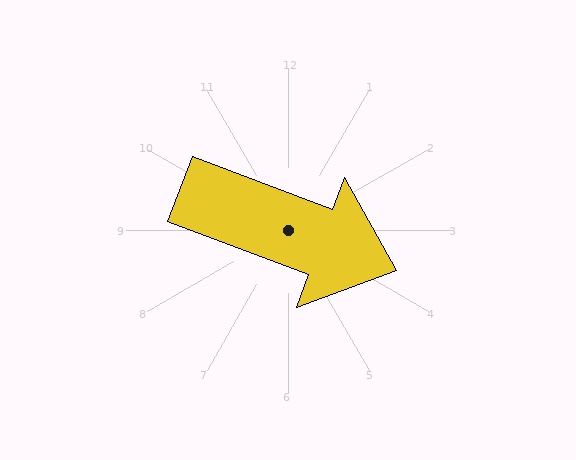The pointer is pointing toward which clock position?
Roughly 4 o'clock.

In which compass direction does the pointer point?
East.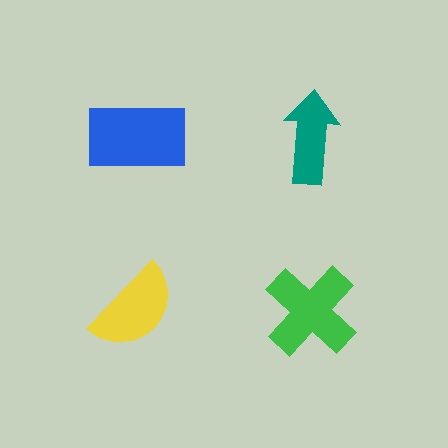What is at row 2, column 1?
A yellow semicircle.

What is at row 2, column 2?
A green cross.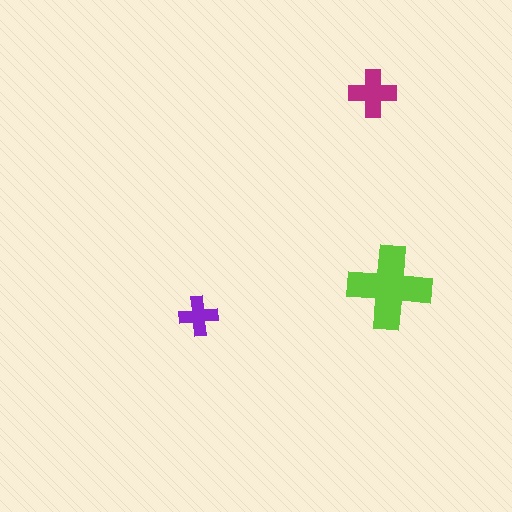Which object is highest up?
The magenta cross is topmost.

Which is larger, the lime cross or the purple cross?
The lime one.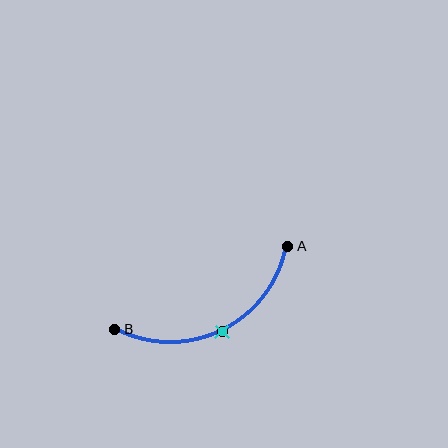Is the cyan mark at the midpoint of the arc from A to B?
Yes. The cyan mark lies on the arc at equal arc-length from both A and B — it is the arc midpoint.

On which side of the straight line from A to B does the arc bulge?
The arc bulges below the straight line connecting A and B.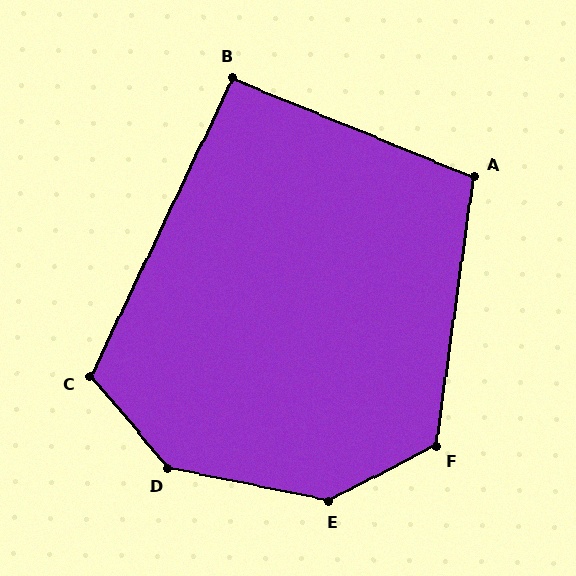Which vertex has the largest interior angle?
D, at approximately 142 degrees.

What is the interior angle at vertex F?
Approximately 125 degrees (obtuse).